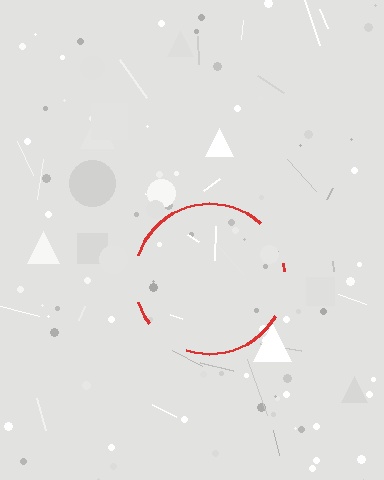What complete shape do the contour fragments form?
The contour fragments form a circle.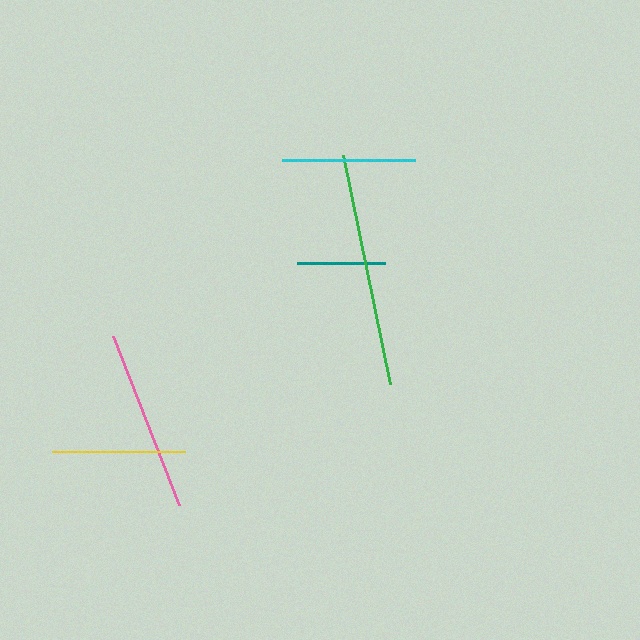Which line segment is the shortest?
The teal line is the shortest at approximately 87 pixels.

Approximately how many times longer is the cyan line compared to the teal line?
The cyan line is approximately 1.5 times the length of the teal line.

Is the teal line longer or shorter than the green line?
The green line is longer than the teal line.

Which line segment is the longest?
The green line is the longest at approximately 234 pixels.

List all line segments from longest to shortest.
From longest to shortest: green, pink, yellow, cyan, teal.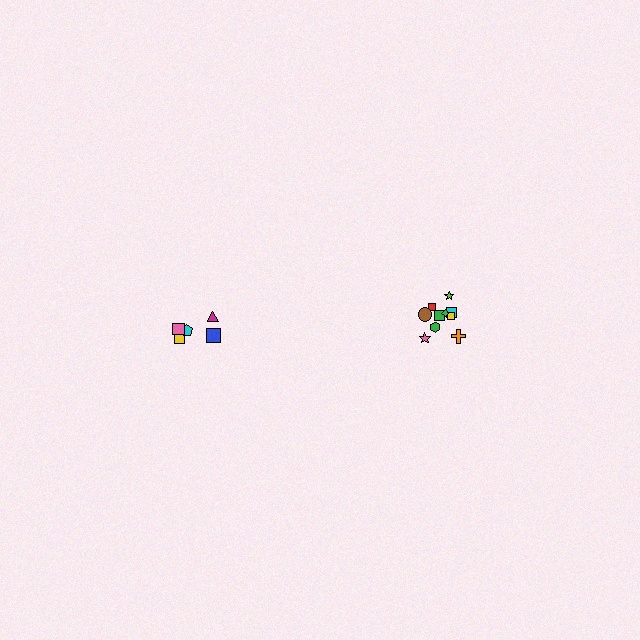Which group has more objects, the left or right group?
The right group.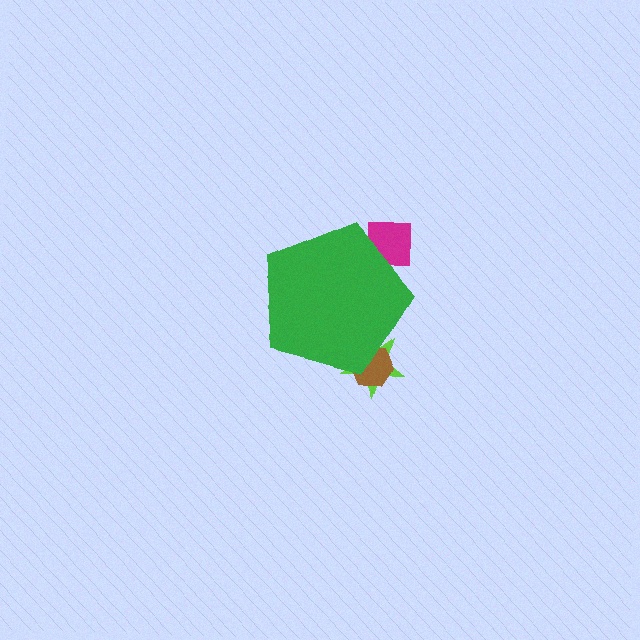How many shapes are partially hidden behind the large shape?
3 shapes are partially hidden.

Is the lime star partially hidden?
Yes, the lime star is partially hidden behind the green pentagon.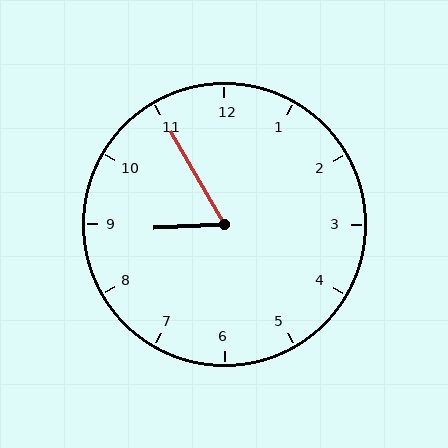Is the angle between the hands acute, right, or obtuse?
It is acute.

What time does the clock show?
8:55.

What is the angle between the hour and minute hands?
Approximately 62 degrees.